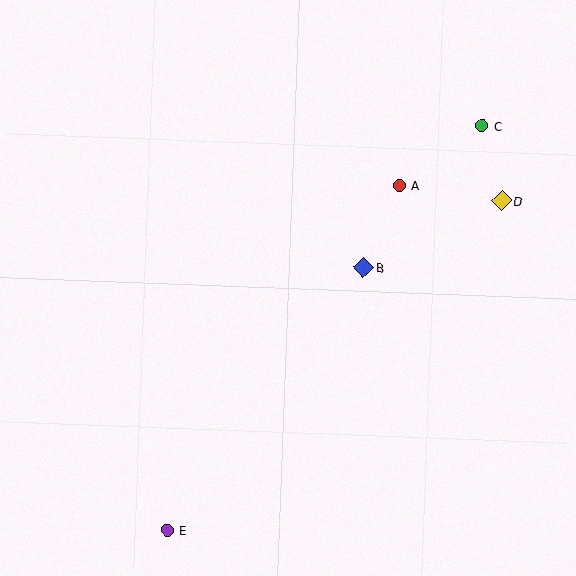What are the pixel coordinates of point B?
Point B is at (364, 268).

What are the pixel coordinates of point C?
Point C is at (482, 126).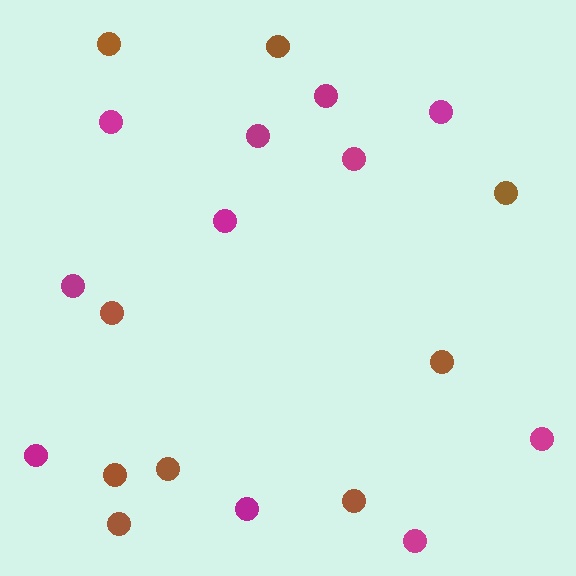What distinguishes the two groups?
There are 2 groups: one group of magenta circles (11) and one group of brown circles (9).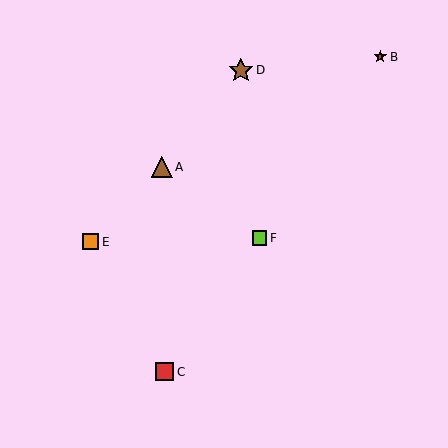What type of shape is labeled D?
Shape D is a brown star.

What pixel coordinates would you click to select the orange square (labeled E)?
Click at (90, 242) to select the orange square E.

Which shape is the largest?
The brown star (labeled D) is the largest.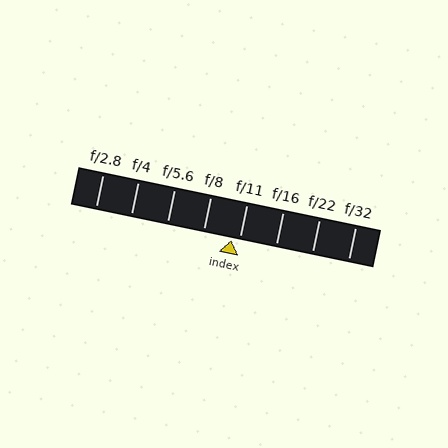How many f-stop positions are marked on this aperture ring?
There are 8 f-stop positions marked.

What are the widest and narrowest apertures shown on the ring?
The widest aperture shown is f/2.8 and the narrowest is f/32.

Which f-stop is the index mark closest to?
The index mark is closest to f/11.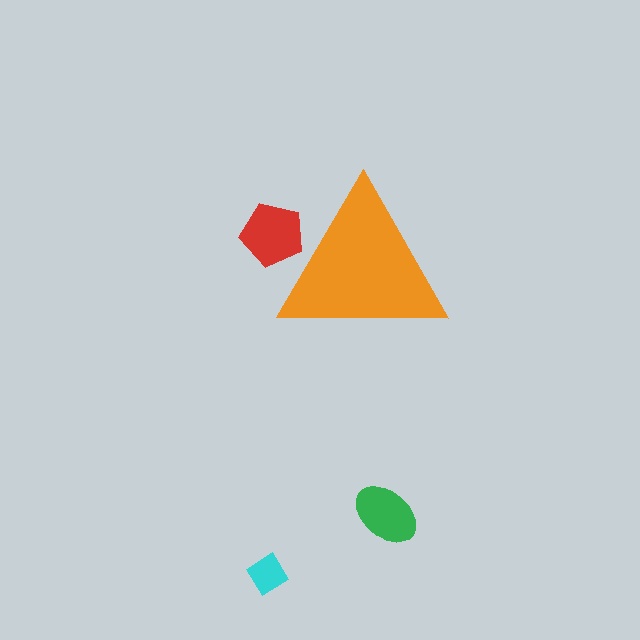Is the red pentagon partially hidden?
Yes, the red pentagon is partially hidden behind the orange triangle.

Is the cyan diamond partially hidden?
No, the cyan diamond is fully visible.